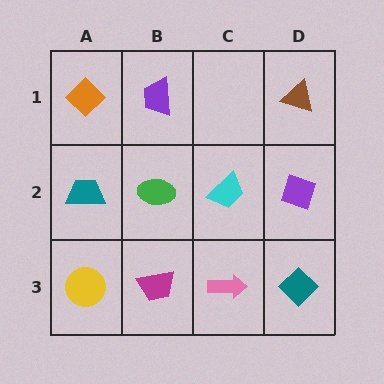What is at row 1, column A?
An orange diamond.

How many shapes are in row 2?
4 shapes.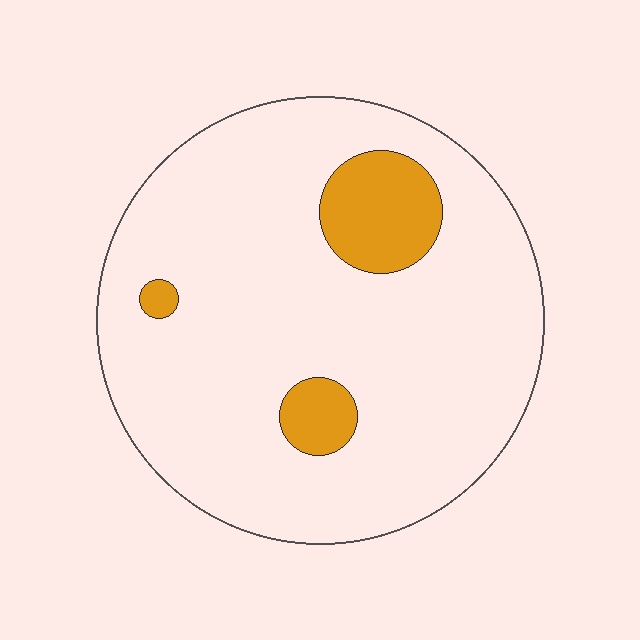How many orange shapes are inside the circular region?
3.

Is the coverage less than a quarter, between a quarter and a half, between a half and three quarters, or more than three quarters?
Less than a quarter.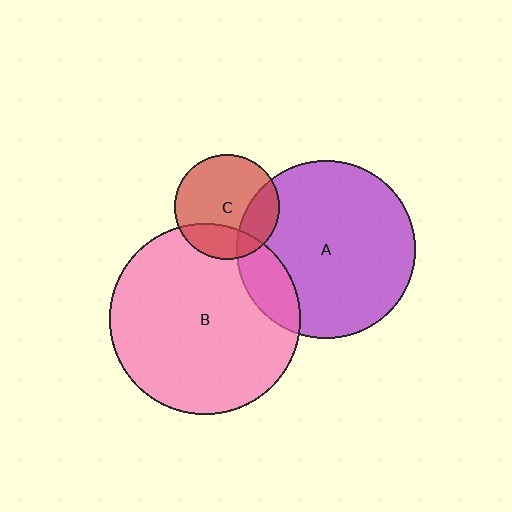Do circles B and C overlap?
Yes.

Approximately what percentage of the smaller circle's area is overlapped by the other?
Approximately 25%.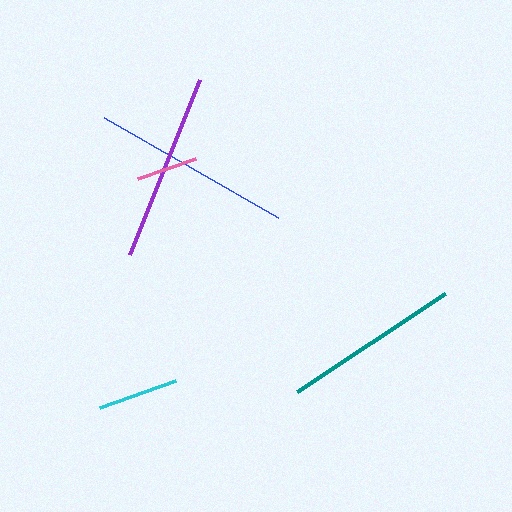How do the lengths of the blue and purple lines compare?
The blue and purple lines are approximately the same length.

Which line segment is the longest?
The blue line is the longest at approximately 200 pixels.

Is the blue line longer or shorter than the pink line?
The blue line is longer than the pink line.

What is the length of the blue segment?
The blue segment is approximately 200 pixels long.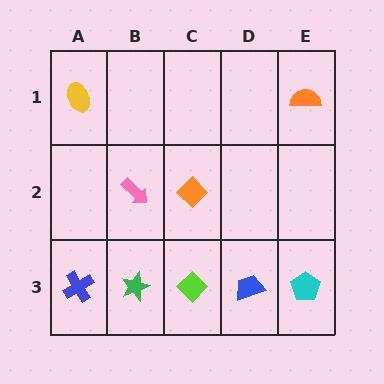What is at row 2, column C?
An orange diamond.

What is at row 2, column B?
A pink arrow.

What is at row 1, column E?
An orange semicircle.